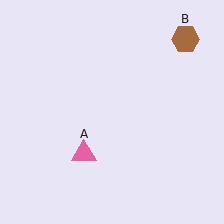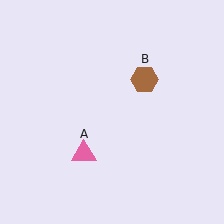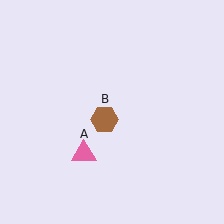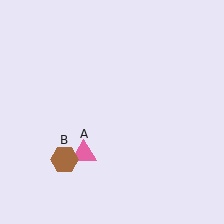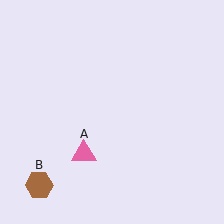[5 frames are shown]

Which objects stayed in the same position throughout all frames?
Pink triangle (object A) remained stationary.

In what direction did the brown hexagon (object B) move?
The brown hexagon (object B) moved down and to the left.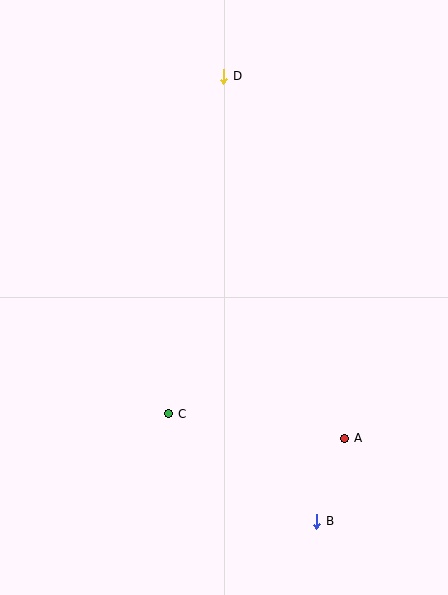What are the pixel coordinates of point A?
Point A is at (345, 438).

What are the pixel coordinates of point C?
Point C is at (169, 414).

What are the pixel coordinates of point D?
Point D is at (224, 76).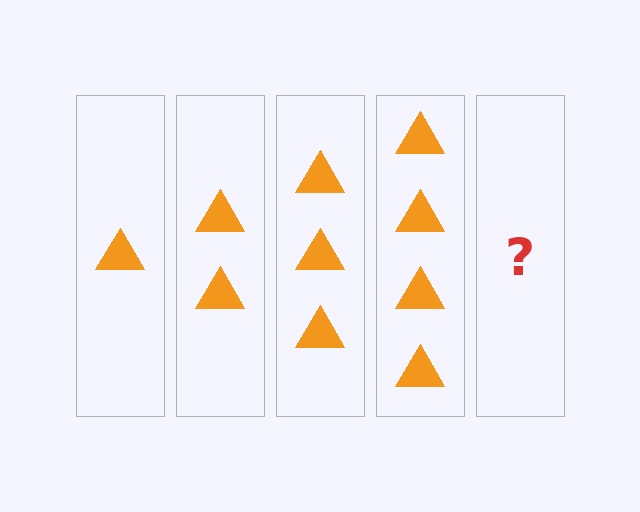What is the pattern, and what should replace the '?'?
The pattern is that each step adds one more triangle. The '?' should be 5 triangles.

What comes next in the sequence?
The next element should be 5 triangles.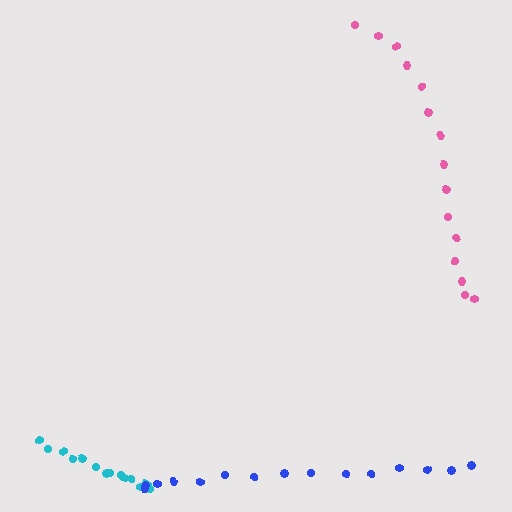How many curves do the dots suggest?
There are 3 distinct paths.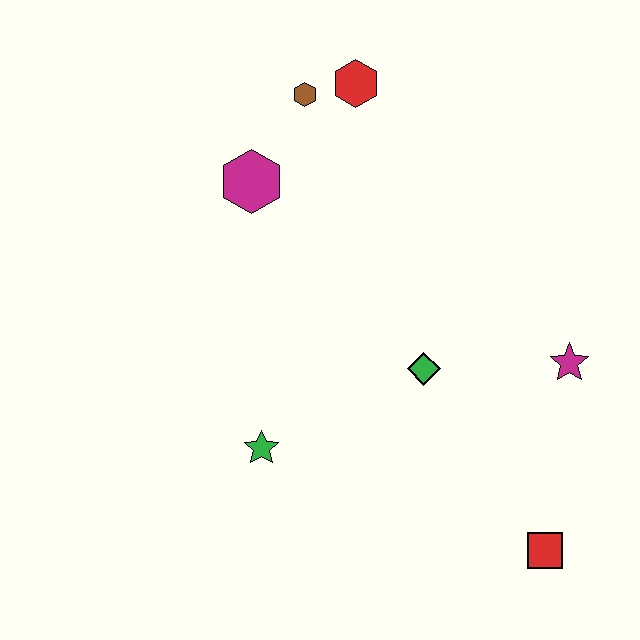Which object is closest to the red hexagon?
The brown hexagon is closest to the red hexagon.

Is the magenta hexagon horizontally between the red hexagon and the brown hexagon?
No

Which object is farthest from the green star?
The red hexagon is farthest from the green star.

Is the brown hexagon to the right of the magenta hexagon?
Yes